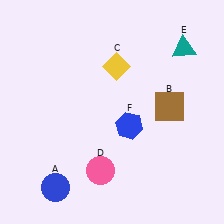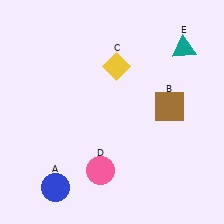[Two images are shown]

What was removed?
The blue hexagon (F) was removed in Image 2.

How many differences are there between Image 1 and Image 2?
There is 1 difference between the two images.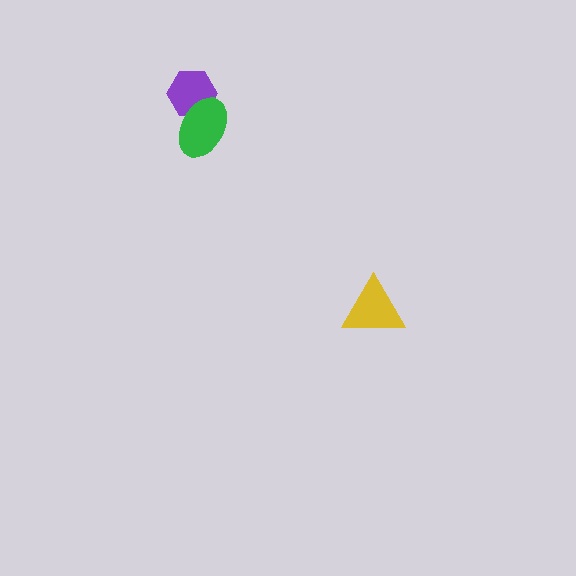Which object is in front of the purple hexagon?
The green ellipse is in front of the purple hexagon.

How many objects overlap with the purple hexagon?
1 object overlaps with the purple hexagon.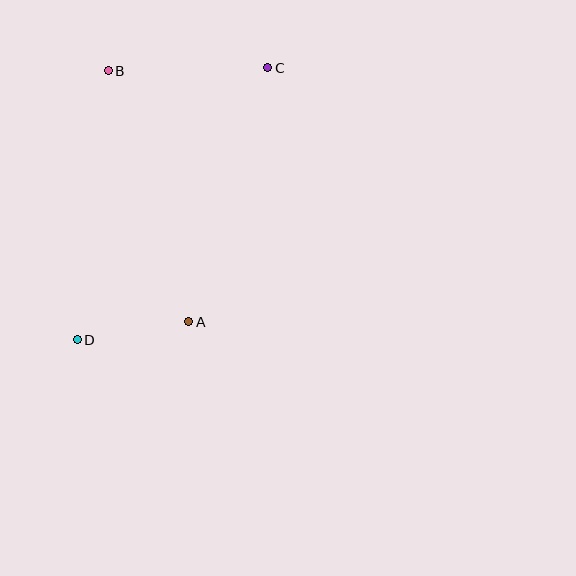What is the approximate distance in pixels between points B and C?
The distance between B and C is approximately 160 pixels.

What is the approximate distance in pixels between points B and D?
The distance between B and D is approximately 271 pixels.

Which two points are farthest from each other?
Points C and D are farthest from each other.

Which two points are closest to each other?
Points A and D are closest to each other.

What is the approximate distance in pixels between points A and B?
The distance between A and B is approximately 263 pixels.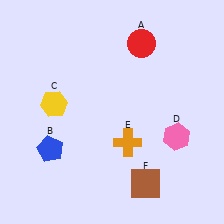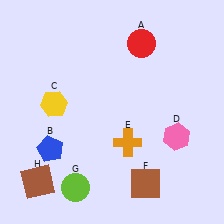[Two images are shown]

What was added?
A lime circle (G), a brown square (H) were added in Image 2.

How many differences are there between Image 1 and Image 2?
There are 2 differences between the two images.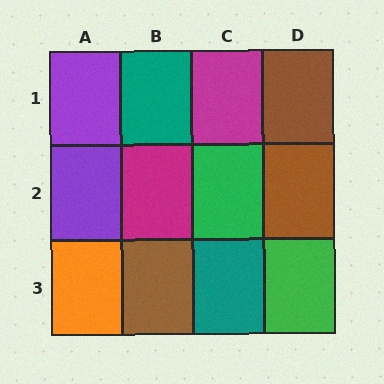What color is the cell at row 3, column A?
Orange.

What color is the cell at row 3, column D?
Green.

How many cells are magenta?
2 cells are magenta.